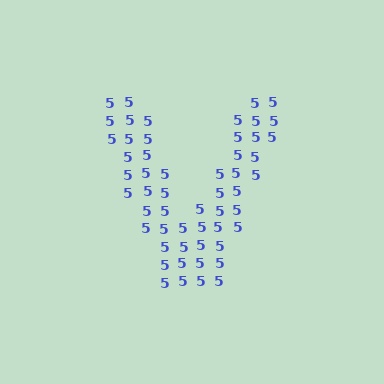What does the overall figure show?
The overall figure shows the letter V.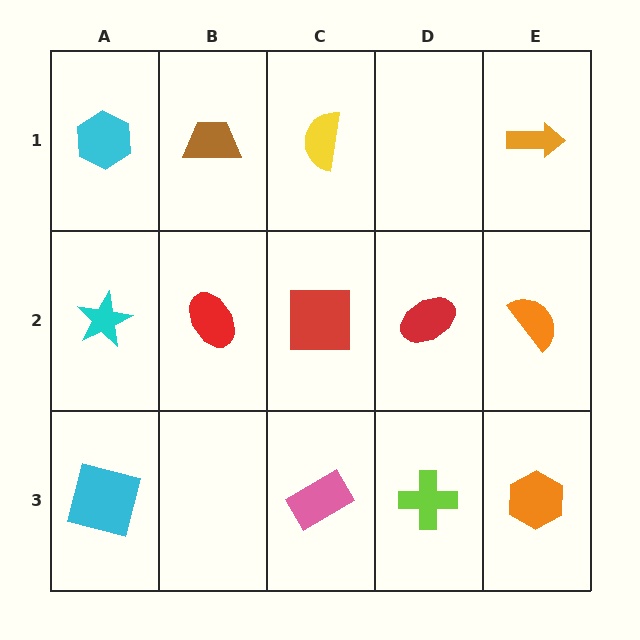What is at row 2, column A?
A cyan star.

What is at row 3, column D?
A lime cross.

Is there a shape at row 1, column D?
No, that cell is empty.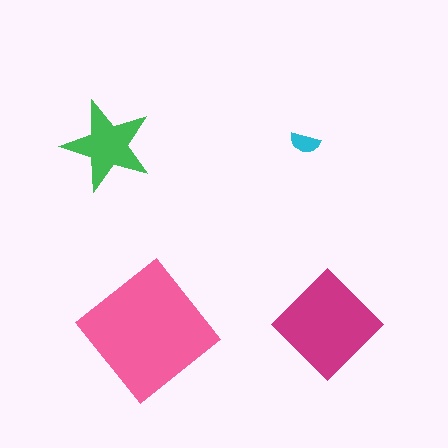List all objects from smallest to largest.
The cyan semicircle, the green star, the magenta diamond, the pink diamond.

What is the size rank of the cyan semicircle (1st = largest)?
4th.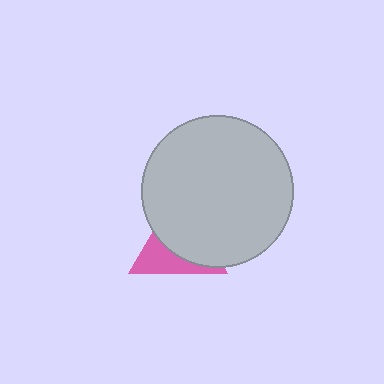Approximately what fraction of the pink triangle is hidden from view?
Roughly 62% of the pink triangle is hidden behind the light gray circle.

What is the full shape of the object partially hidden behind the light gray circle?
The partially hidden object is a pink triangle.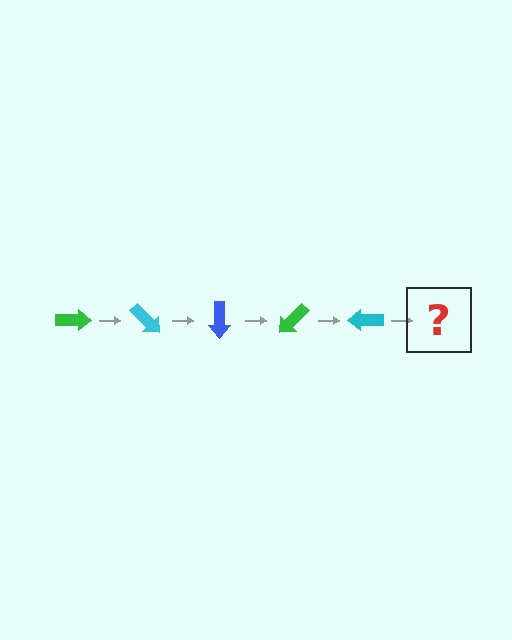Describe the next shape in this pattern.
It should be a blue arrow, rotated 225 degrees from the start.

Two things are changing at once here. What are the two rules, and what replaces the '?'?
The two rules are that it rotates 45 degrees each step and the color cycles through green, cyan, and blue. The '?' should be a blue arrow, rotated 225 degrees from the start.